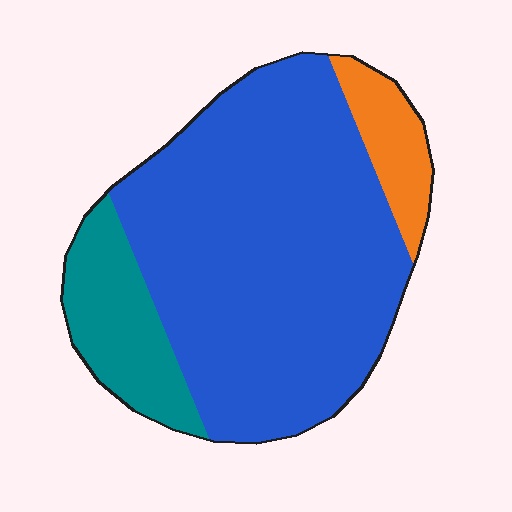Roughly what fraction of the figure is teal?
Teal takes up less than a quarter of the figure.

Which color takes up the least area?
Orange, at roughly 10%.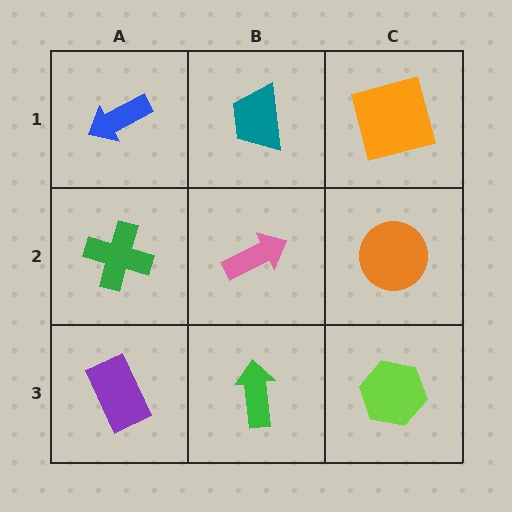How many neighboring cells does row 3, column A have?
2.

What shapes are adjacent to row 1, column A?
A green cross (row 2, column A), a teal trapezoid (row 1, column B).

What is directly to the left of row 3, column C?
A green arrow.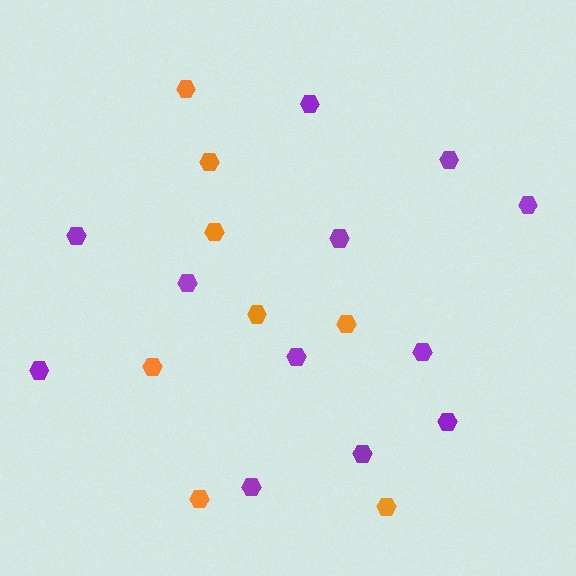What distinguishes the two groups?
There are 2 groups: one group of orange hexagons (8) and one group of purple hexagons (12).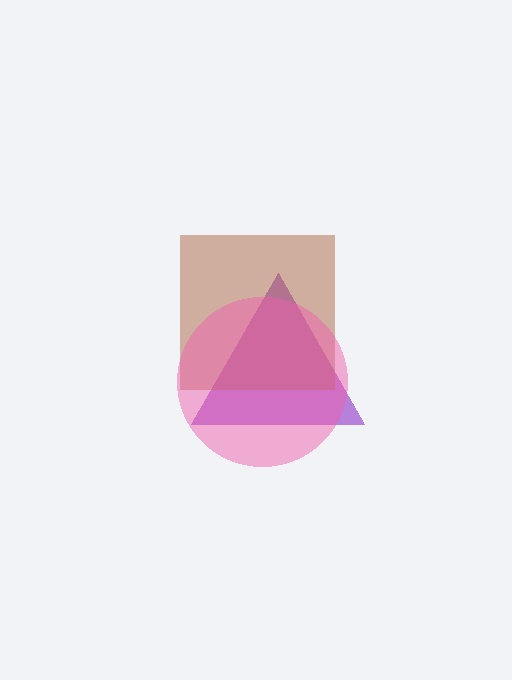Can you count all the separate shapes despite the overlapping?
Yes, there are 3 separate shapes.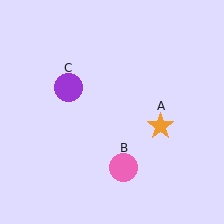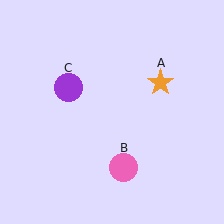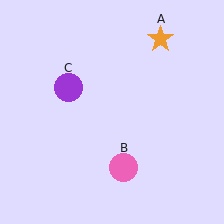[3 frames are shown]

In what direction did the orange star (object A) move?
The orange star (object A) moved up.